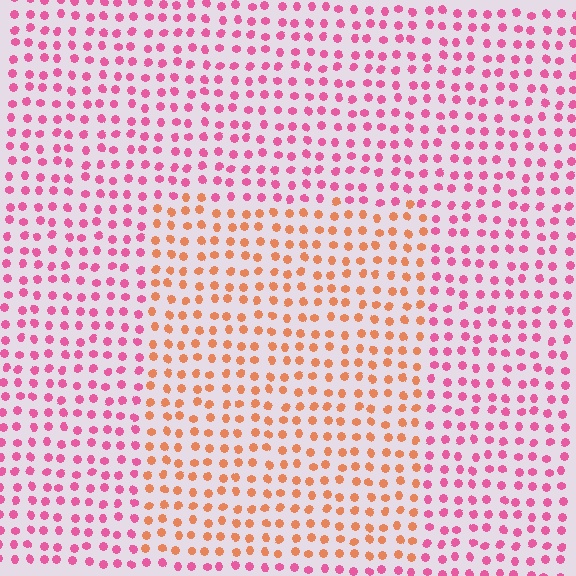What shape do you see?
I see a rectangle.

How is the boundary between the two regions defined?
The boundary is defined purely by a slight shift in hue (about 49 degrees). Spacing, size, and orientation are identical on both sides.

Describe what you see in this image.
The image is filled with small pink elements in a uniform arrangement. A rectangle-shaped region is visible where the elements are tinted to a slightly different hue, forming a subtle color boundary.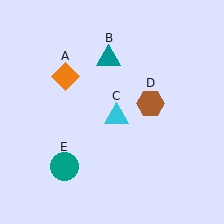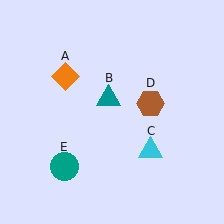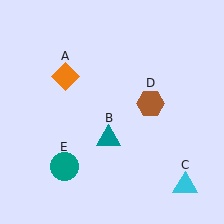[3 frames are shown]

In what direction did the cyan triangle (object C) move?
The cyan triangle (object C) moved down and to the right.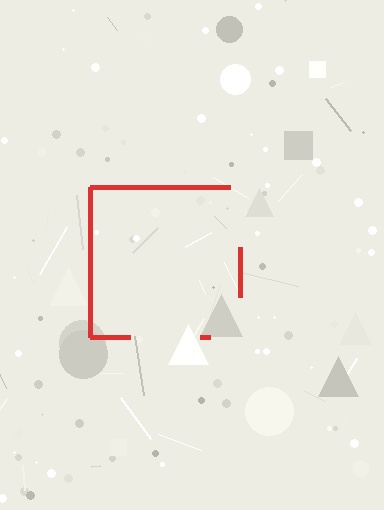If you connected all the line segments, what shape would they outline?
They would outline a square.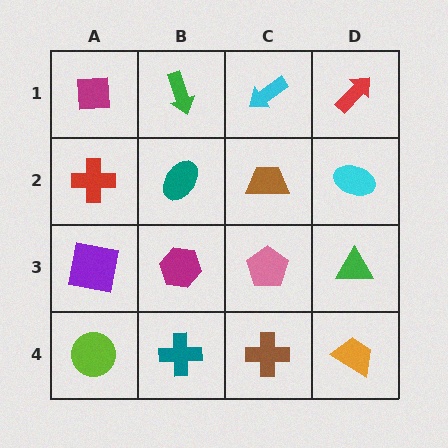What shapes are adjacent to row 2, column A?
A magenta square (row 1, column A), a purple square (row 3, column A), a teal ellipse (row 2, column B).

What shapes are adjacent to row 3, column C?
A brown trapezoid (row 2, column C), a brown cross (row 4, column C), a magenta hexagon (row 3, column B), a green triangle (row 3, column D).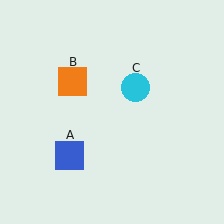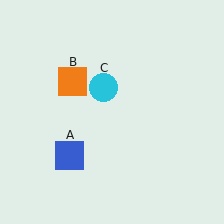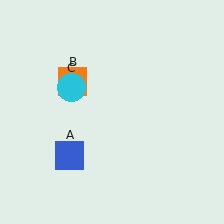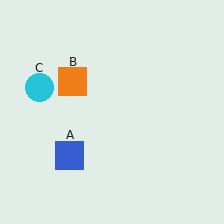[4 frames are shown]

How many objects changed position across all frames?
1 object changed position: cyan circle (object C).